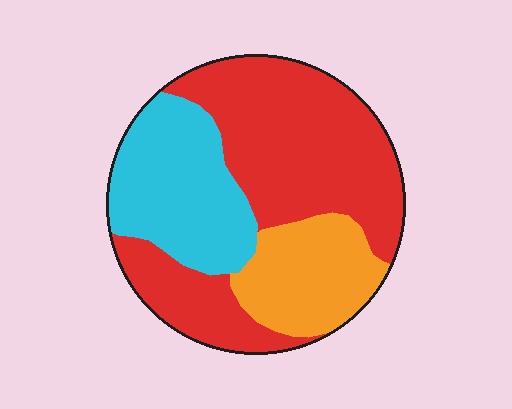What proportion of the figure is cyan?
Cyan takes up about one quarter (1/4) of the figure.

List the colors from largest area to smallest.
From largest to smallest: red, cyan, orange.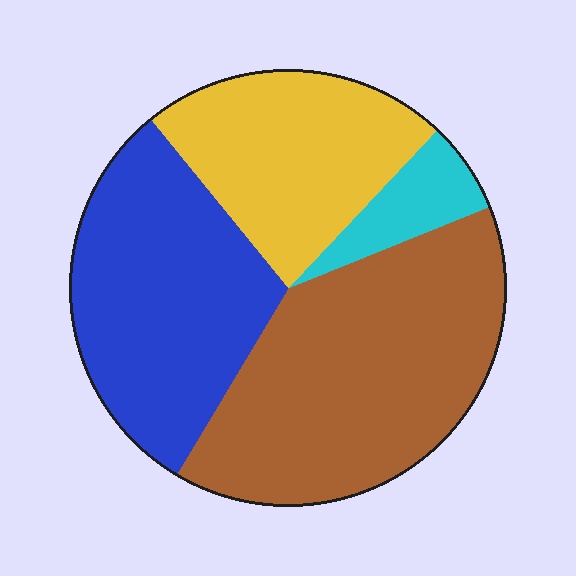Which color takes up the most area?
Brown, at roughly 40%.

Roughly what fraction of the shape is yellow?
Yellow takes up about one quarter (1/4) of the shape.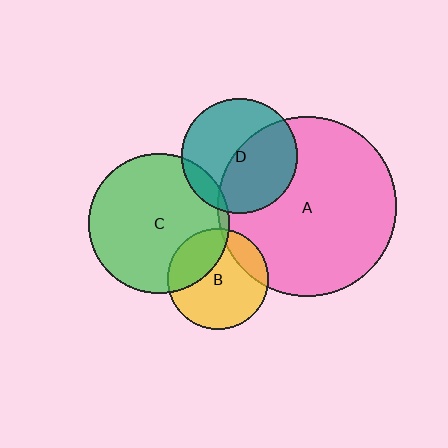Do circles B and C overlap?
Yes.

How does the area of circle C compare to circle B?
Approximately 2.0 times.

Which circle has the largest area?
Circle A (pink).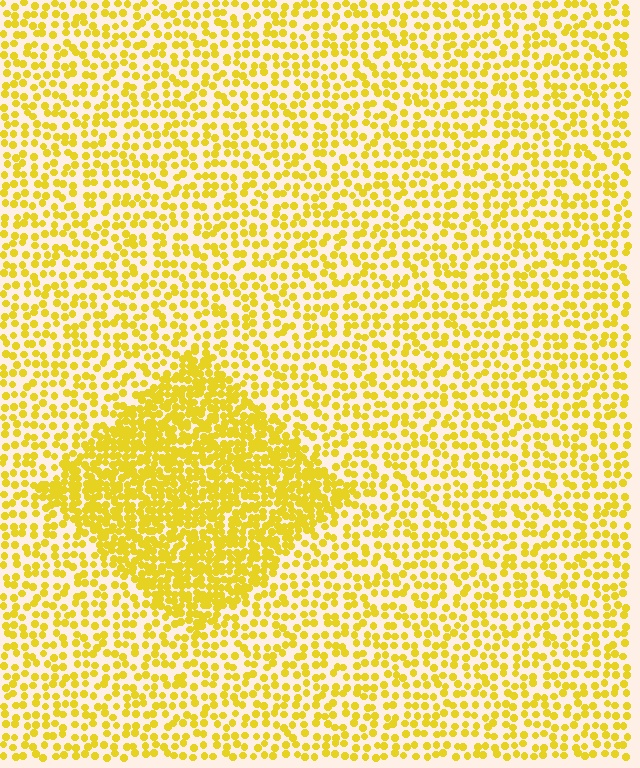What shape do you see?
I see a diamond.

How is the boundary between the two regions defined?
The boundary is defined by a change in element density (approximately 2.1x ratio). All elements are the same color, size, and shape.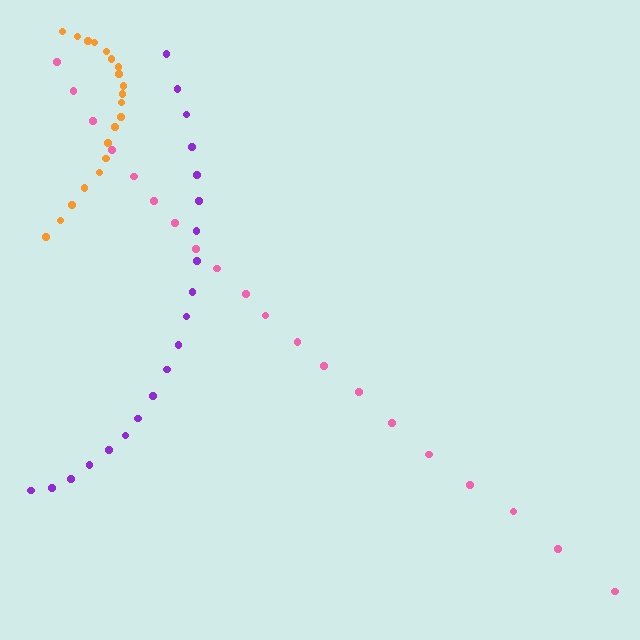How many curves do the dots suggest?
There are 3 distinct paths.